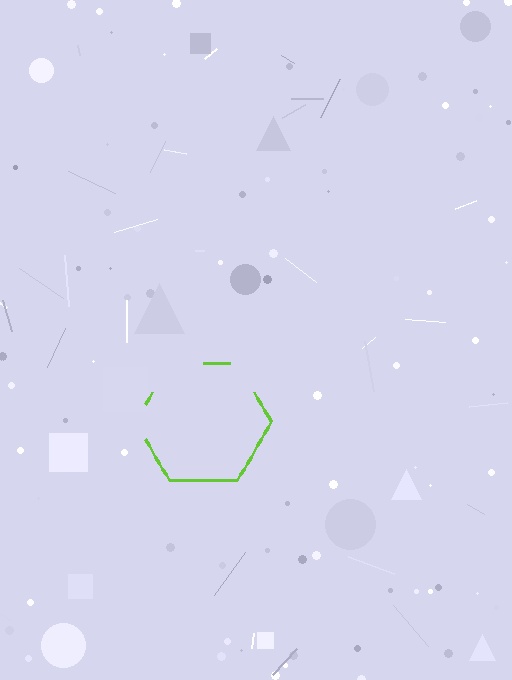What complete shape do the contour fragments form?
The contour fragments form a hexagon.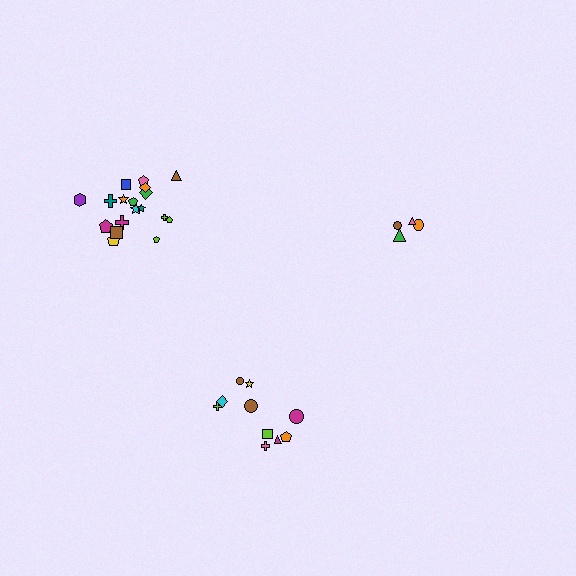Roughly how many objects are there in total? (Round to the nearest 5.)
Roughly 30 objects in total.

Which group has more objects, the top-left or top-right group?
The top-left group.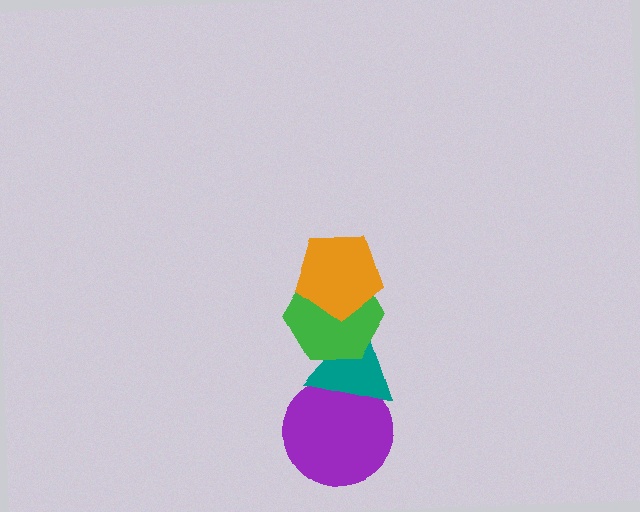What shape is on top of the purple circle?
The teal triangle is on top of the purple circle.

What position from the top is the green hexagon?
The green hexagon is 2nd from the top.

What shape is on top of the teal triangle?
The green hexagon is on top of the teal triangle.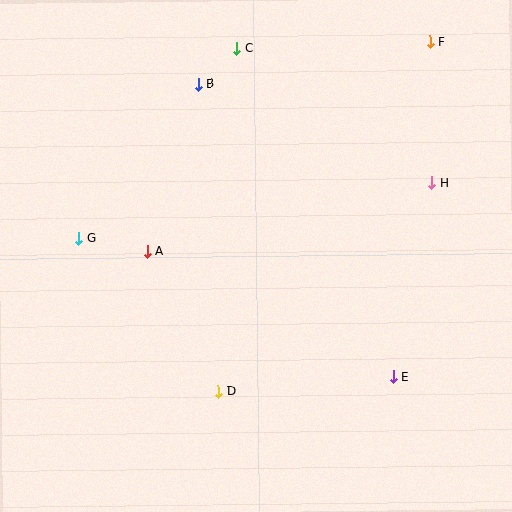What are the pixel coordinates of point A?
Point A is at (147, 252).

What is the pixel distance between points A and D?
The distance between A and D is 157 pixels.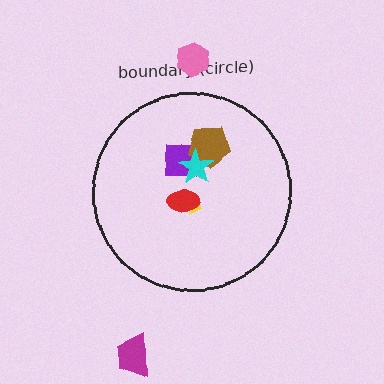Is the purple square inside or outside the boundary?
Inside.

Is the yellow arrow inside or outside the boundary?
Inside.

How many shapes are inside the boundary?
5 inside, 2 outside.